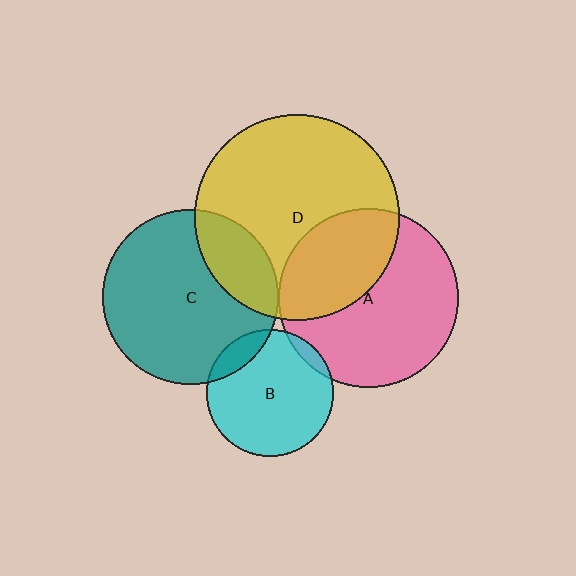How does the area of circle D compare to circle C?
Approximately 1.4 times.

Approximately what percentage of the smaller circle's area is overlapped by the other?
Approximately 35%.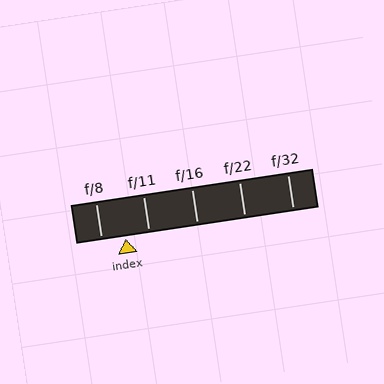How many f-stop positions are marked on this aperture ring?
There are 5 f-stop positions marked.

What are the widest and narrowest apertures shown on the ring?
The widest aperture shown is f/8 and the narrowest is f/32.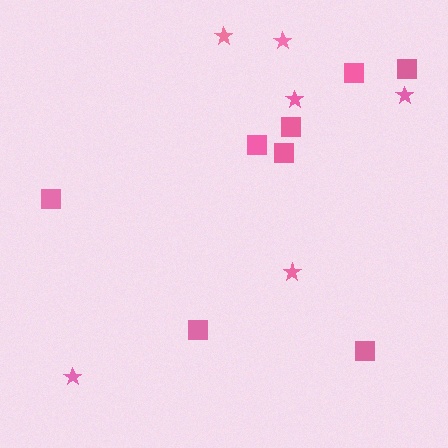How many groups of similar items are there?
There are 2 groups: one group of stars (6) and one group of squares (8).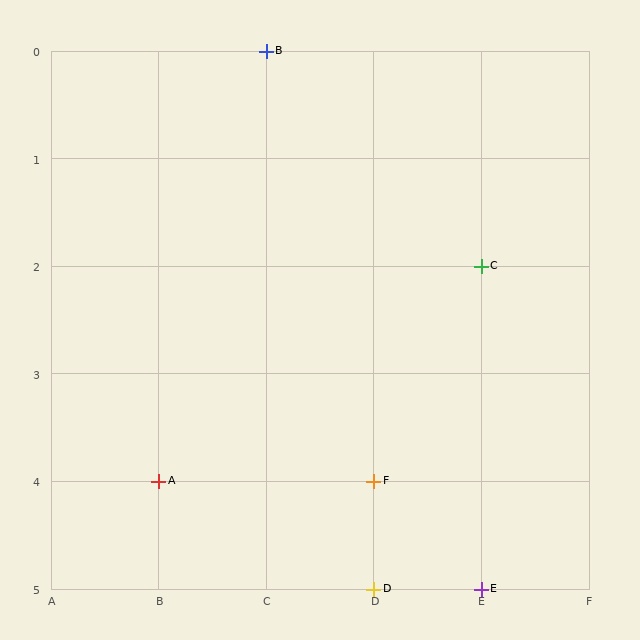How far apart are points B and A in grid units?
Points B and A are 1 column and 4 rows apart (about 4.1 grid units diagonally).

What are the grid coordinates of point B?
Point B is at grid coordinates (C, 0).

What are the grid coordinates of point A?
Point A is at grid coordinates (B, 4).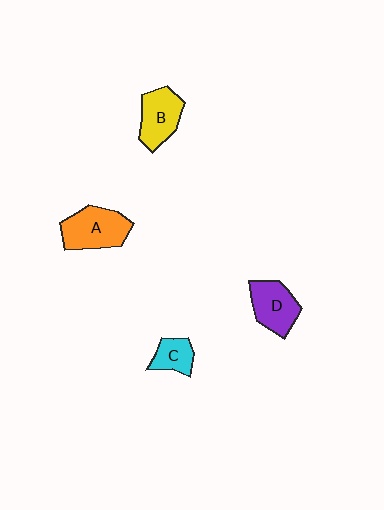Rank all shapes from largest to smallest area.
From largest to smallest: A (orange), D (purple), B (yellow), C (cyan).